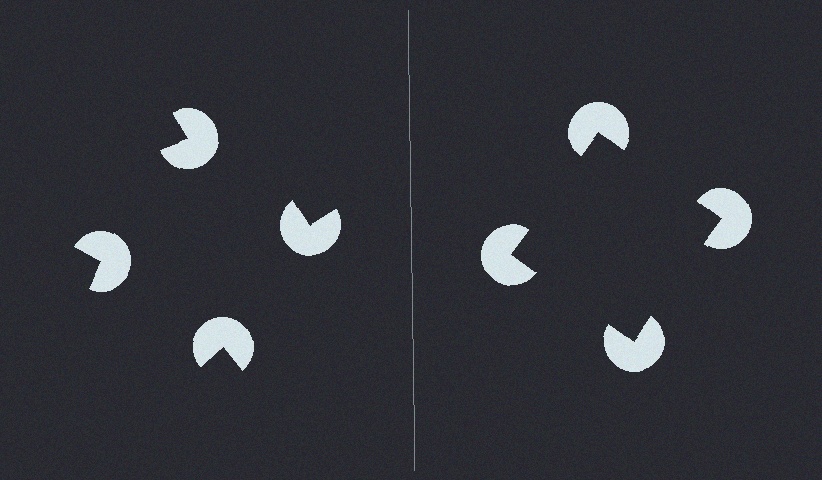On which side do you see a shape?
An illusory square appears on the right side. On the left side the wedge cuts are rotated, so no coherent shape forms.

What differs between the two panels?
The pac-man discs are positioned identically on both sides; only the wedge orientations differ. On the right they align to a square; on the left they are misaligned.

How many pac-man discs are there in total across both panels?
8 — 4 on each side.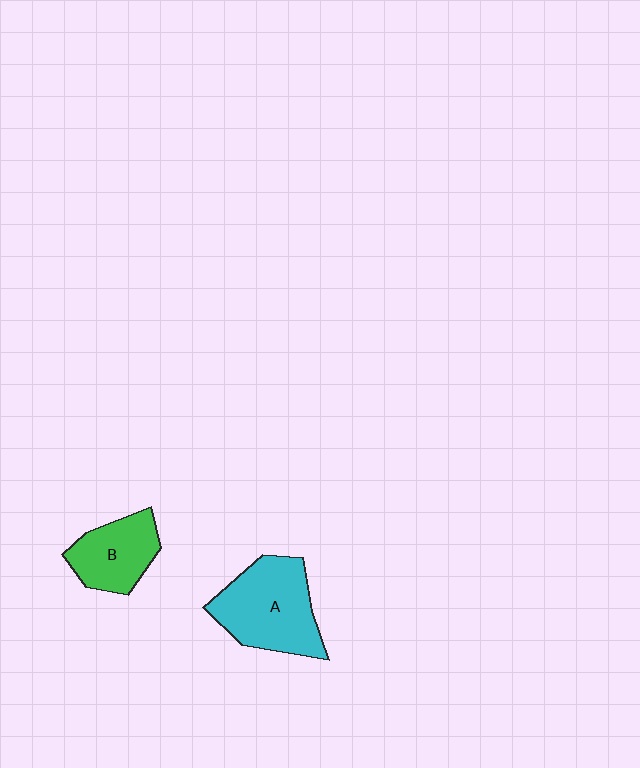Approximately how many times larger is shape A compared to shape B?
Approximately 1.5 times.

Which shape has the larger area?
Shape A (cyan).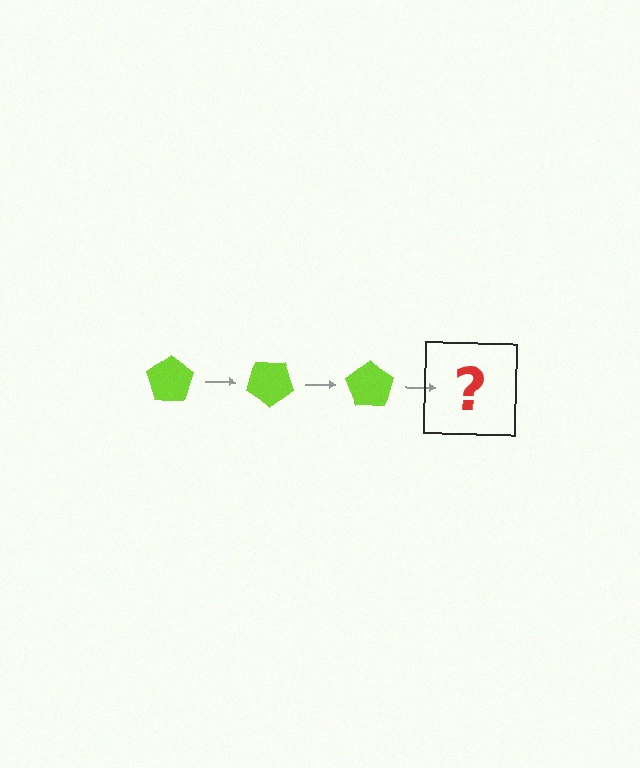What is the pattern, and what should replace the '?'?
The pattern is that the pentagon rotates 35 degrees each step. The '?' should be a lime pentagon rotated 105 degrees.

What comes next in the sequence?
The next element should be a lime pentagon rotated 105 degrees.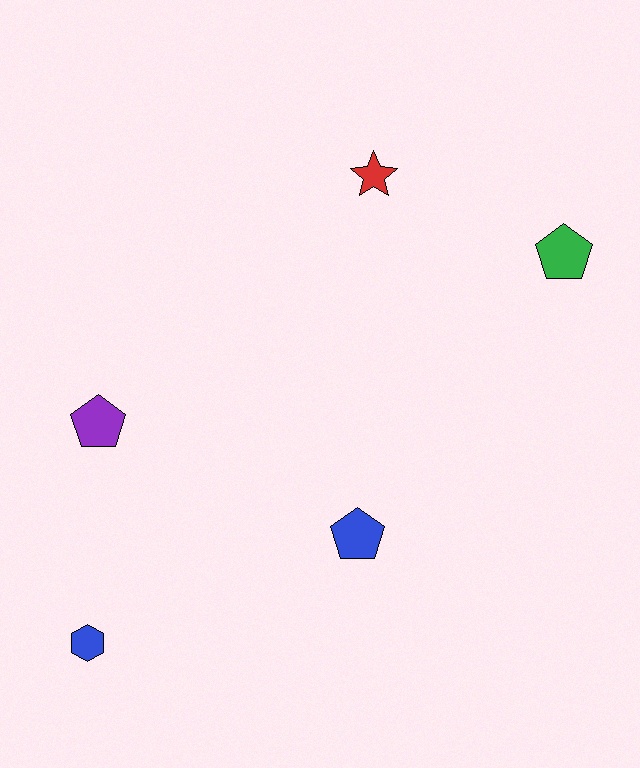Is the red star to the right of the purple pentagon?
Yes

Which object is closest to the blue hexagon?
The purple pentagon is closest to the blue hexagon.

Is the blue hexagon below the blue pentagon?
Yes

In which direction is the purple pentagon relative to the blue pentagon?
The purple pentagon is to the left of the blue pentagon.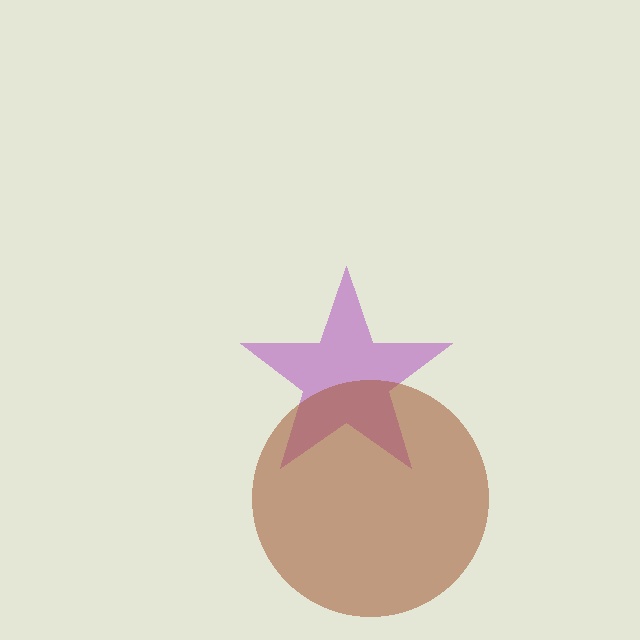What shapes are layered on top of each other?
The layered shapes are: a purple star, a brown circle.